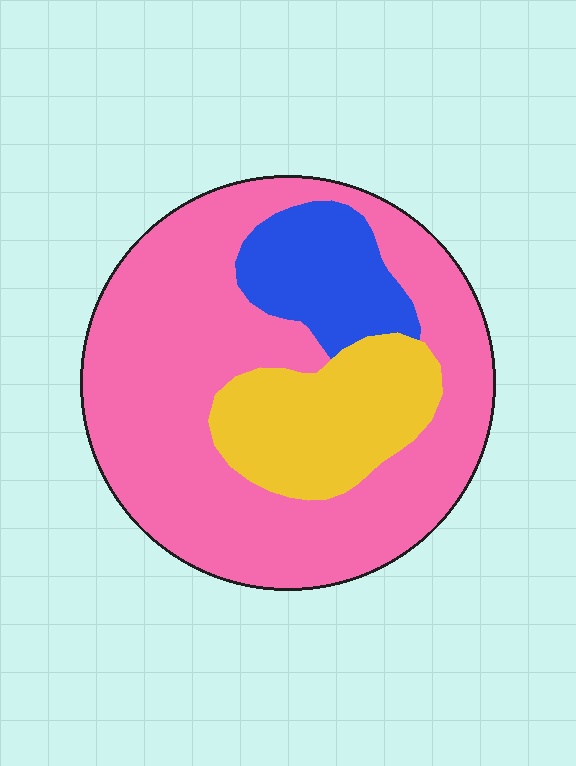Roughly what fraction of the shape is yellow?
Yellow takes up about one fifth (1/5) of the shape.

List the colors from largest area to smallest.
From largest to smallest: pink, yellow, blue.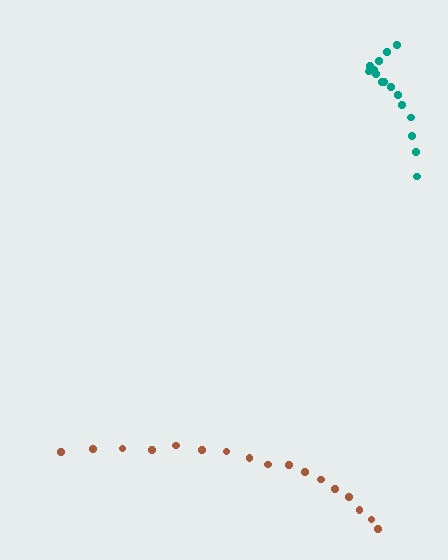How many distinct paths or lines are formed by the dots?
There are 2 distinct paths.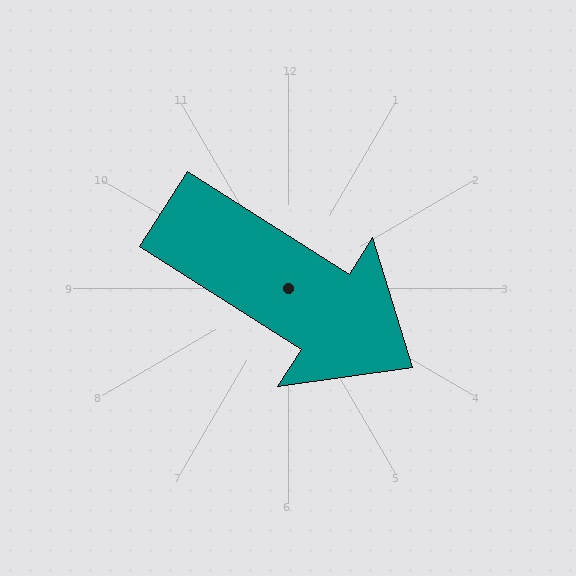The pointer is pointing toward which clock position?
Roughly 4 o'clock.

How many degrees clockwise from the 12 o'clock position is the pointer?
Approximately 122 degrees.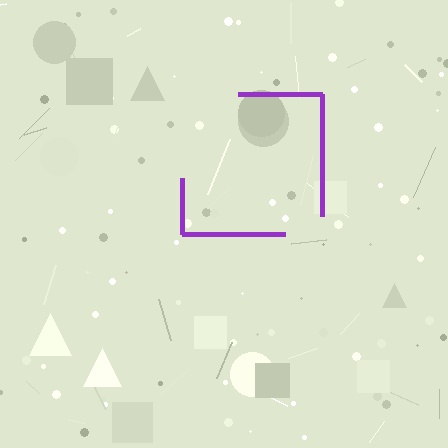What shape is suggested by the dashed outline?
The dashed outline suggests a square.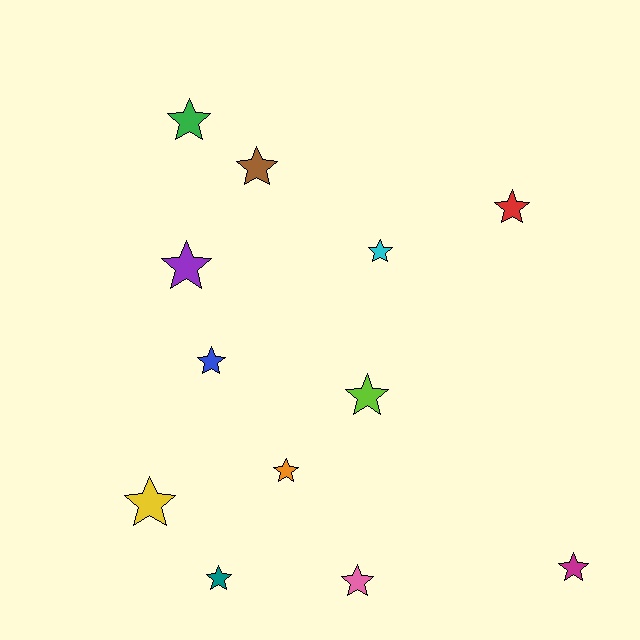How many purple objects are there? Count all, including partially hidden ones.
There is 1 purple object.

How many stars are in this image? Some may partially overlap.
There are 12 stars.